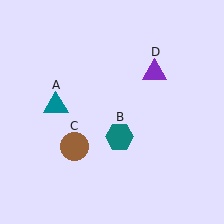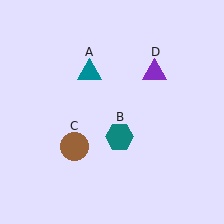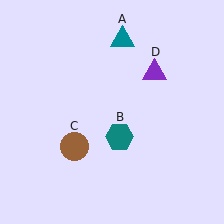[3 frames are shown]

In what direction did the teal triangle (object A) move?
The teal triangle (object A) moved up and to the right.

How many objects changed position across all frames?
1 object changed position: teal triangle (object A).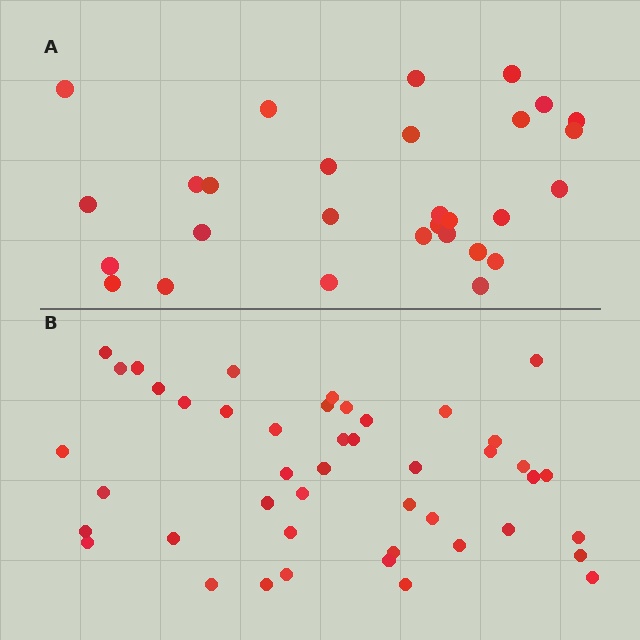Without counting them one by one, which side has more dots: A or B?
Region B (the bottom region) has more dots.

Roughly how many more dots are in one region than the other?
Region B has approximately 15 more dots than region A.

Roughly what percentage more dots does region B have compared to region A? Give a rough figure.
About 55% more.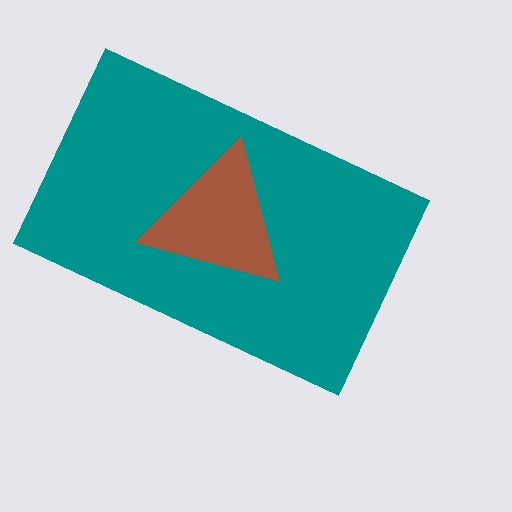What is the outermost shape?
The teal rectangle.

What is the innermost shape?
The brown triangle.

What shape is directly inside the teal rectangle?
The brown triangle.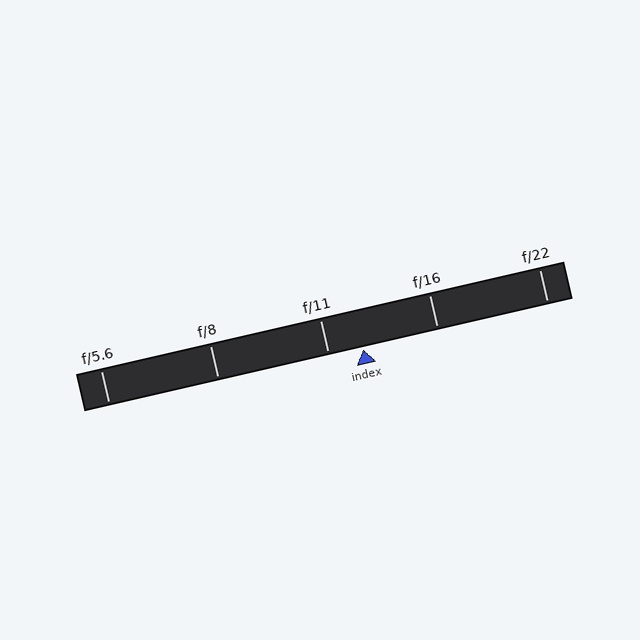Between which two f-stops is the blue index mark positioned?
The index mark is between f/11 and f/16.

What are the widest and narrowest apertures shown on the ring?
The widest aperture shown is f/5.6 and the narrowest is f/22.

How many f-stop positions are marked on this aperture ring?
There are 5 f-stop positions marked.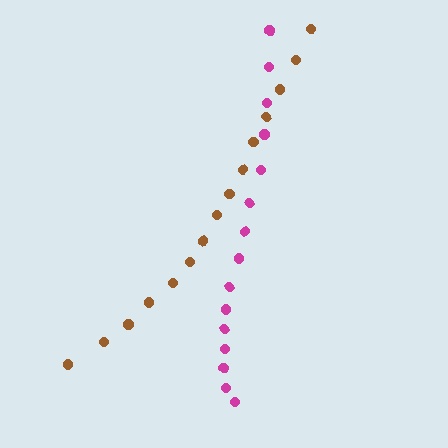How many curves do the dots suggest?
There are 2 distinct paths.